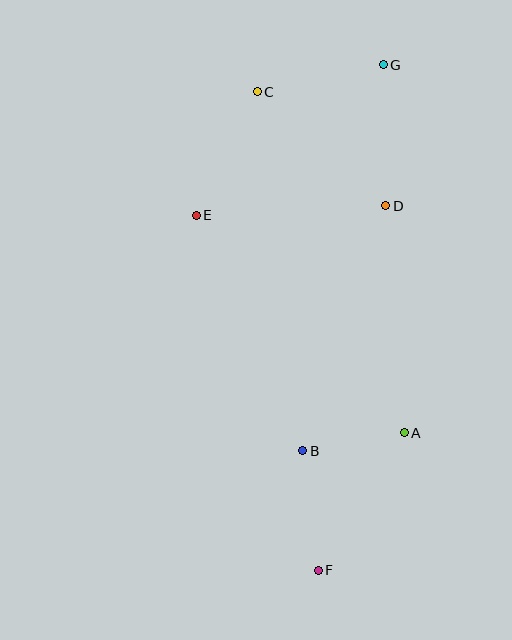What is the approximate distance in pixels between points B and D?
The distance between B and D is approximately 259 pixels.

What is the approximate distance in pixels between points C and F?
The distance between C and F is approximately 483 pixels.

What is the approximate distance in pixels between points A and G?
The distance between A and G is approximately 369 pixels.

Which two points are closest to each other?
Points A and B are closest to each other.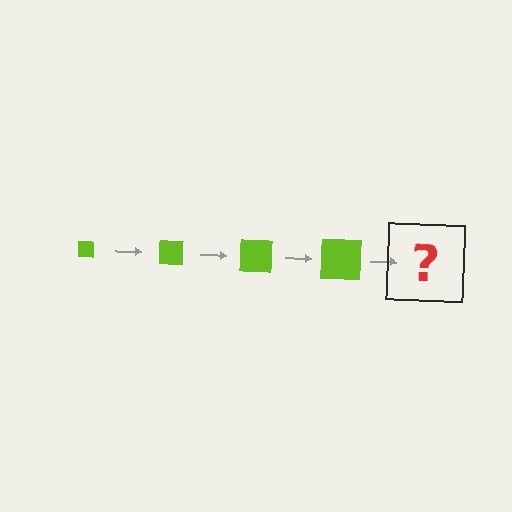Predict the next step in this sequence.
The next step is a lime square, larger than the previous one.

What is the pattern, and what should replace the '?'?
The pattern is that the square gets progressively larger each step. The '?' should be a lime square, larger than the previous one.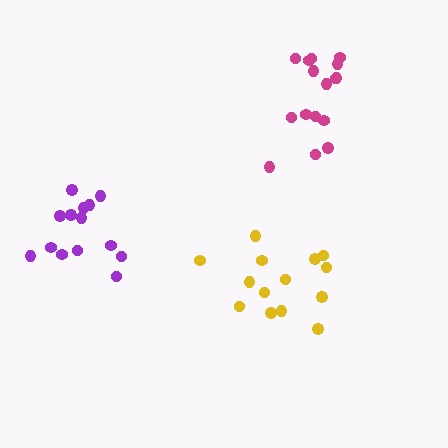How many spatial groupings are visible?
There are 3 spatial groupings.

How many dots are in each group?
Group 1: 14 dots, Group 2: 16 dots, Group 3: 14 dots (44 total).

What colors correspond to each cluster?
The clusters are colored: yellow, magenta, purple.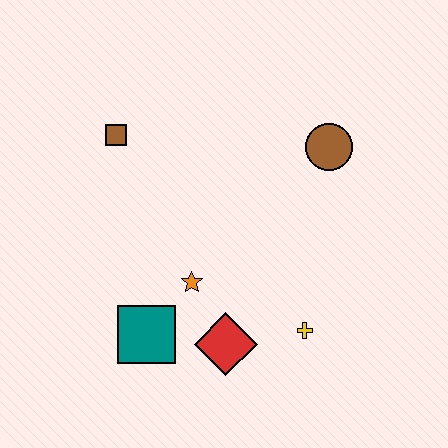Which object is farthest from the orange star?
The brown circle is farthest from the orange star.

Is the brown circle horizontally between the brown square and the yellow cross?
No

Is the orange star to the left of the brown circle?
Yes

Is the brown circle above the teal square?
Yes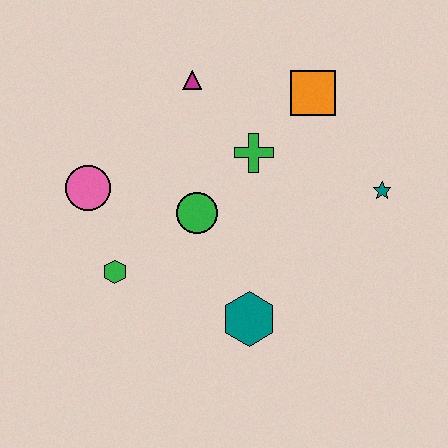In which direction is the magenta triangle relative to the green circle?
The magenta triangle is above the green circle.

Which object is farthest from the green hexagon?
The teal star is farthest from the green hexagon.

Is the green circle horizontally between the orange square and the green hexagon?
Yes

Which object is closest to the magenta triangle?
The green cross is closest to the magenta triangle.